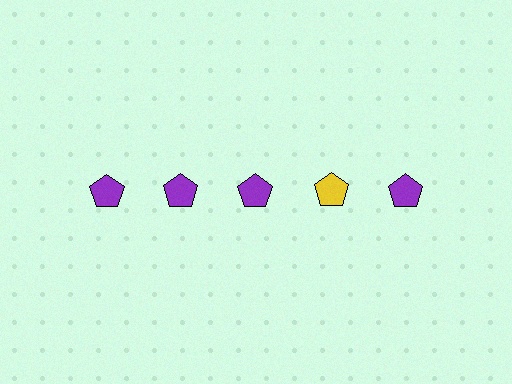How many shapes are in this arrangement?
There are 5 shapes arranged in a grid pattern.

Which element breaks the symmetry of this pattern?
The yellow pentagon in the top row, second from right column breaks the symmetry. All other shapes are purple pentagons.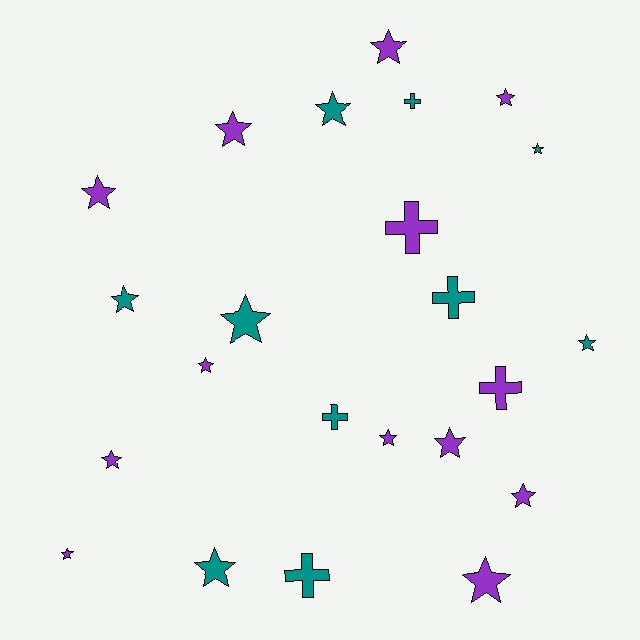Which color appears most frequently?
Purple, with 13 objects.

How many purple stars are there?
There are 11 purple stars.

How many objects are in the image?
There are 23 objects.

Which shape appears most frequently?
Star, with 17 objects.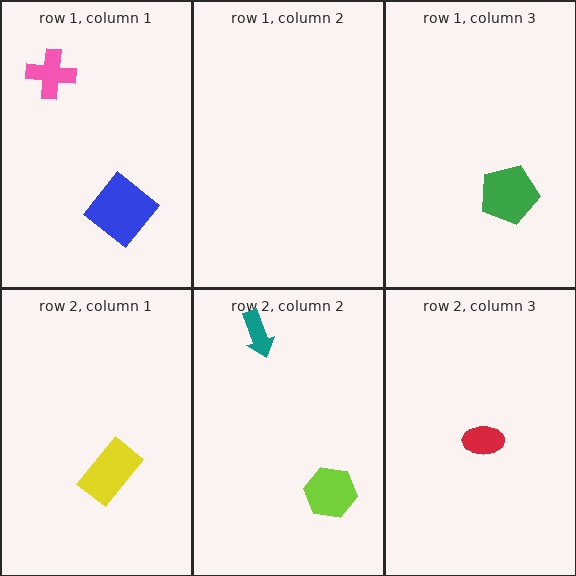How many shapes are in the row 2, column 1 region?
1.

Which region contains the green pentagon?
The row 1, column 3 region.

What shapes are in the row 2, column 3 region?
The red ellipse.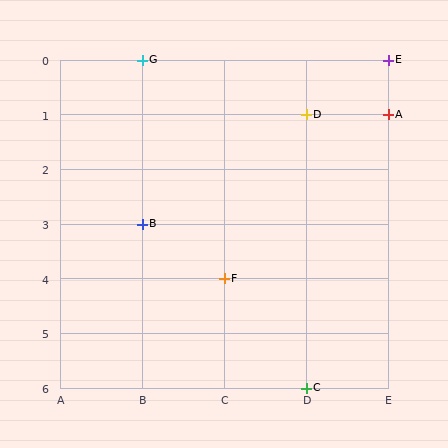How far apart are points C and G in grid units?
Points C and G are 2 columns and 6 rows apart (about 6.3 grid units diagonally).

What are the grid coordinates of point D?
Point D is at grid coordinates (D, 1).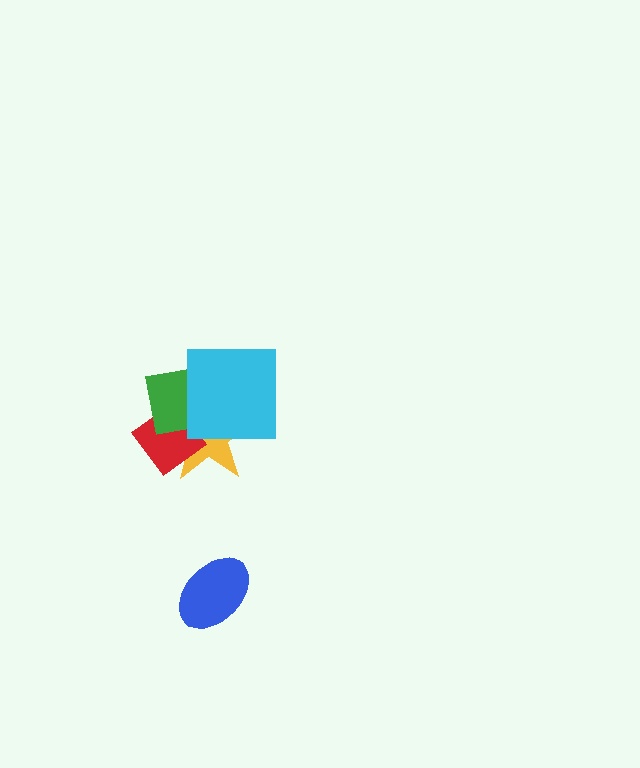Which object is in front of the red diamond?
The green square is in front of the red diamond.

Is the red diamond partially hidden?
Yes, it is partially covered by another shape.